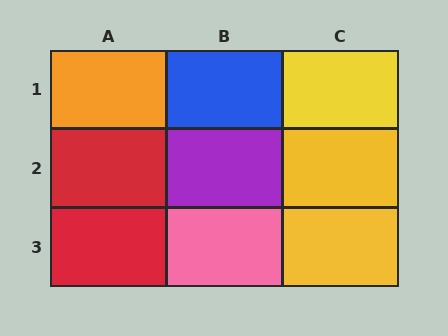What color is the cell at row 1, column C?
Yellow.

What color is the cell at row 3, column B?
Pink.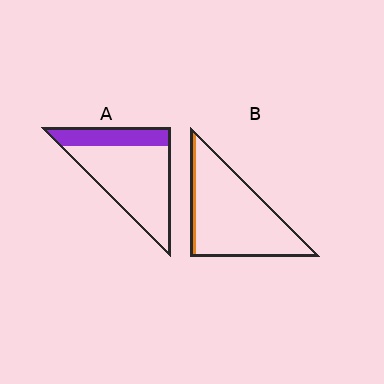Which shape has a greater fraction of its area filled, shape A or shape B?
Shape A.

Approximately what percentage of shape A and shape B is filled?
A is approximately 25% and B is approximately 10%.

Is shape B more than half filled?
No.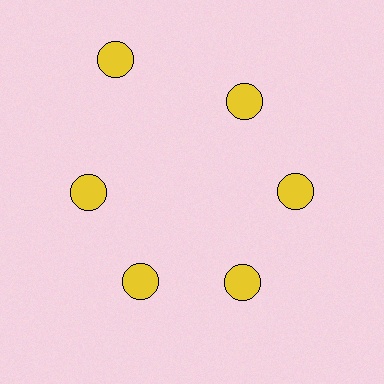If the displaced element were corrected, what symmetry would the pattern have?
It would have 6-fold rotational symmetry — the pattern would map onto itself every 60 degrees.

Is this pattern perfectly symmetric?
No. The 6 yellow circles are arranged in a ring, but one element near the 11 o'clock position is pushed outward from the center, breaking the 6-fold rotational symmetry.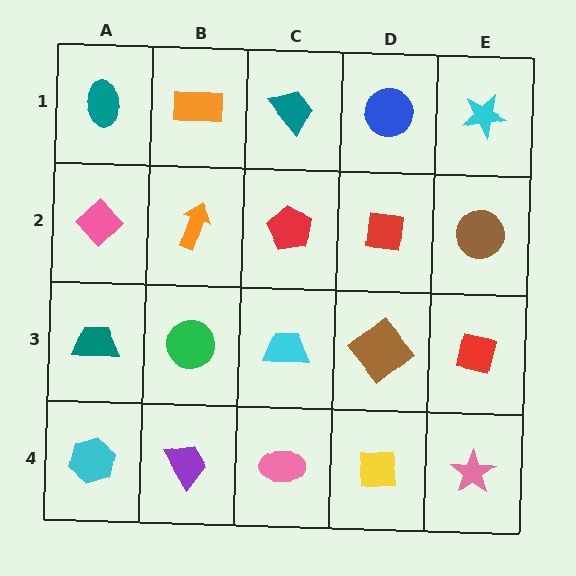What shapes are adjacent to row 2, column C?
A teal trapezoid (row 1, column C), a cyan trapezoid (row 3, column C), an orange arrow (row 2, column B), a red square (row 2, column D).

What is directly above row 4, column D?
A brown diamond.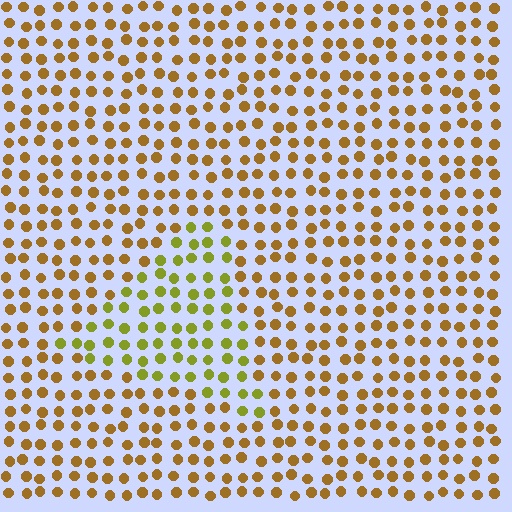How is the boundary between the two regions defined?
The boundary is defined purely by a slight shift in hue (about 35 degrees). Spacing, size, and orientation are identical on both sides.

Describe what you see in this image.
The image is filled with small brown elements in a uniform arrangement. A triangle-shaped region is visible where the elements are tinted to a slightly different hue, forming a subtle color boundary.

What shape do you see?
I see a triangle.